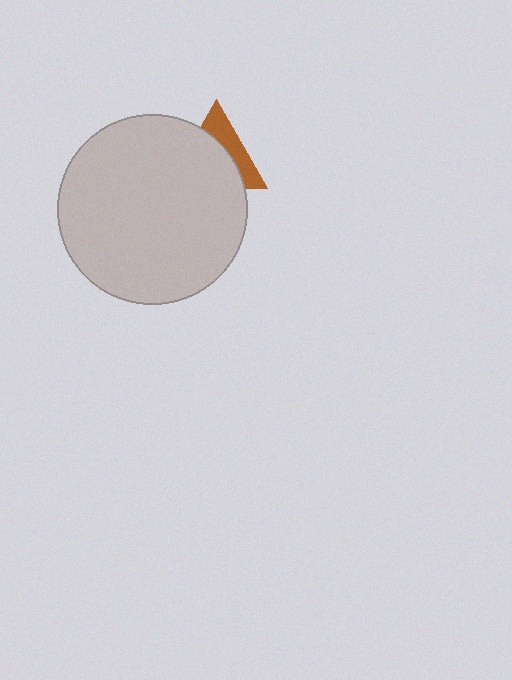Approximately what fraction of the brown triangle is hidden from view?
Roughly 63% of the brown triangle is hidden behind the light gray circle.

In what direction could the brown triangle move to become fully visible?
The brown triangle could move toward the upper-right. That would shift it out from behind the light gray circle entirely.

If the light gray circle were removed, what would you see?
You would see the complete brown triangle.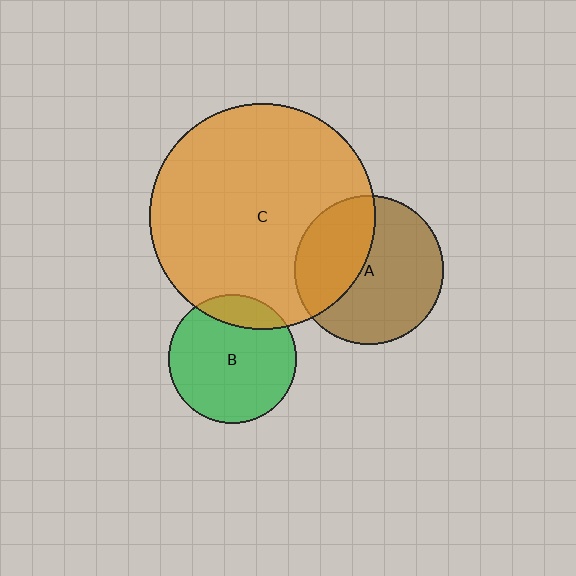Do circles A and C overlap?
Yes.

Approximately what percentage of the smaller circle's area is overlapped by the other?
Approximately 40%.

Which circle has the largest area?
Circle C (orange).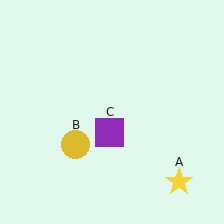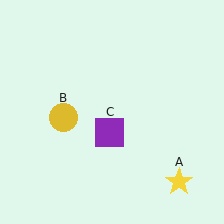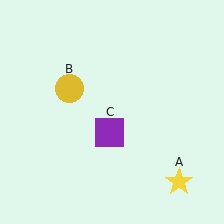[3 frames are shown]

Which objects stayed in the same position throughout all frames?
Yellow star (object A) and purple square (object C) remained stationary.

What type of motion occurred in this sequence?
The yellow circle (object B) rotated clockwise around the center of the scene.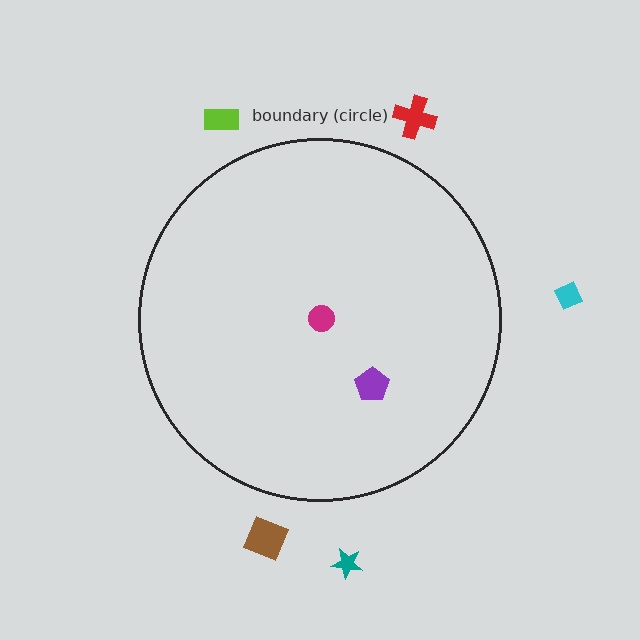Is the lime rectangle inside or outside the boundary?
Outside.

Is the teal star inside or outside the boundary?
Outside.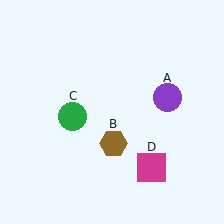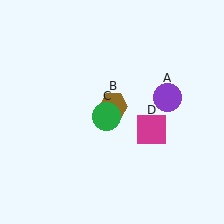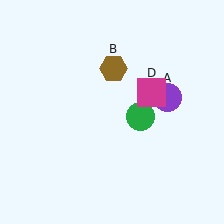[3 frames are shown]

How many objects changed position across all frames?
3 objects changed position: brown hexagon (object B), green circle (object C), magenta square (object D).